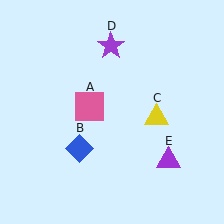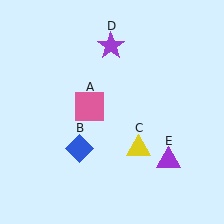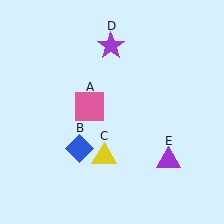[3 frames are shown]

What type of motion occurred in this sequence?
The yellow triangle (object C) rotated clockwise around the center of the scene.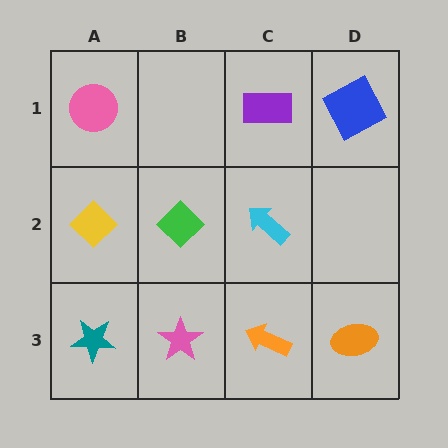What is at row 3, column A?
A teal star.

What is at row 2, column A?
A yellow diamond.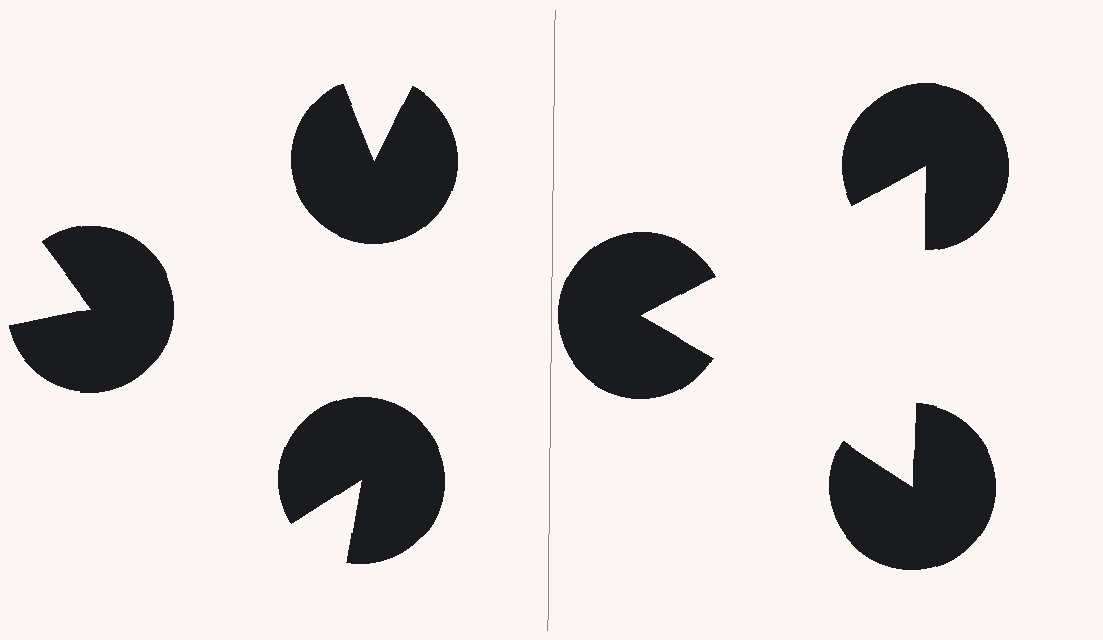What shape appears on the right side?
An illusory triangle.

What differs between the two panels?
The pac-man discs are positioned identically on both sides; only the wedge orientations differ. On the right they align to a triangle; on the left they are misaligned.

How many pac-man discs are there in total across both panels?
6 — 3 on each side.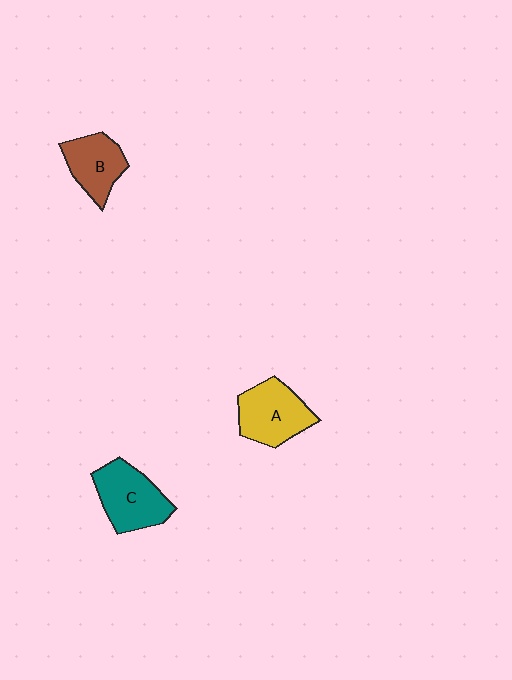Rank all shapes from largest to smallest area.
From largest to smallest: C (teal), A (yellow), B (brown).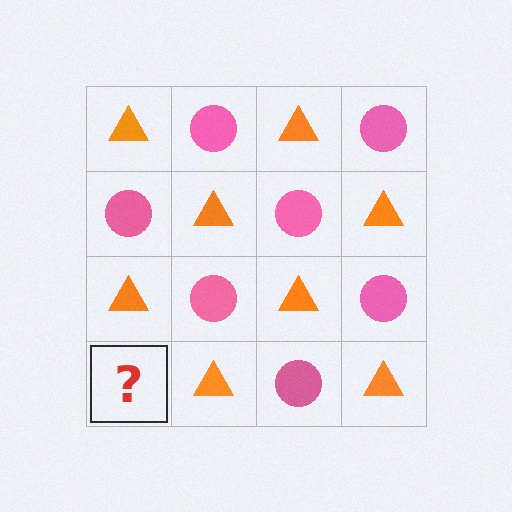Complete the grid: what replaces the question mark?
The question mark should be replaced with a pink circle.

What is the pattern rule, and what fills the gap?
The rule is that it alternates orange triangle and pink circle in a checkerboard pattern. The gap should be filled with a pink circle.